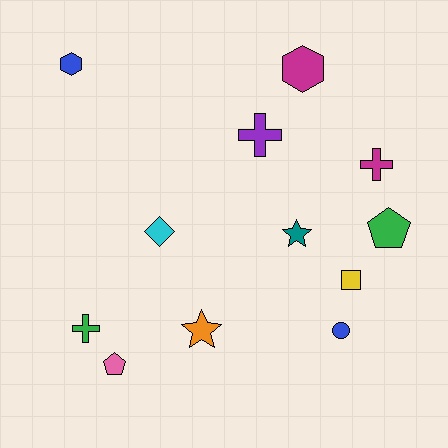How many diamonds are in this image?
There is 1 diamond.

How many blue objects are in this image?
There are 2 blue objects.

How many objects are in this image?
There are 12 objects.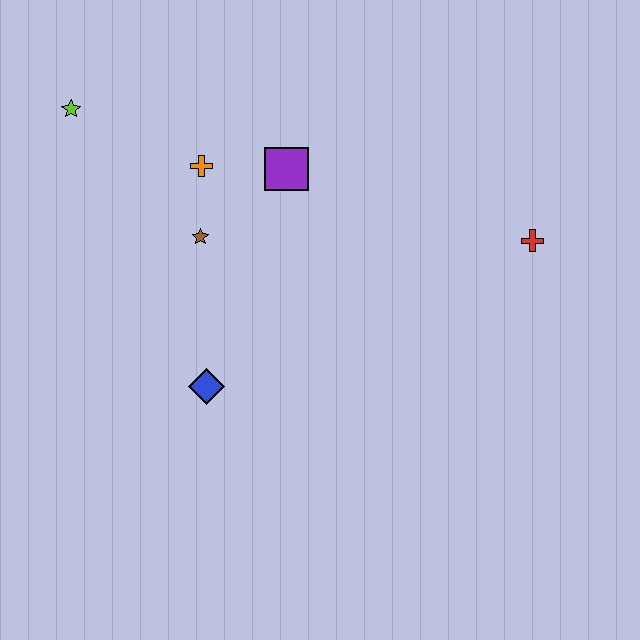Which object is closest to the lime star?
The orange cross is closest to the lime star.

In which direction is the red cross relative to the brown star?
The red cross is to the right of the brown star.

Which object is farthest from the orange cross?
The red cross is farthest from the orange cross.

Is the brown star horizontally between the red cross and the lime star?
Yes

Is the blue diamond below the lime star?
Yes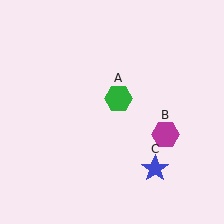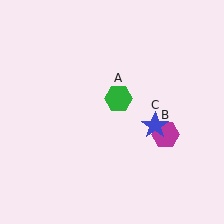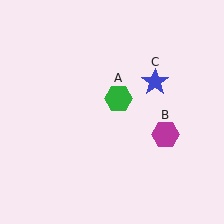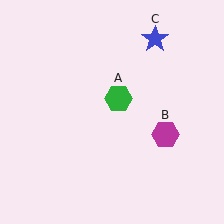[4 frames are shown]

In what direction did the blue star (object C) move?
The blue star (object C) moved up.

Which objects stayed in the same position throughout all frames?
Green hexagon (object A) and magenta hexagon (object B) remained stationary.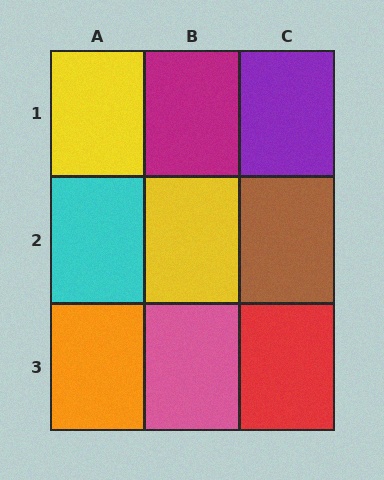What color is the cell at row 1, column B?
Magenta.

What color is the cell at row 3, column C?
Red.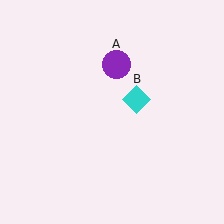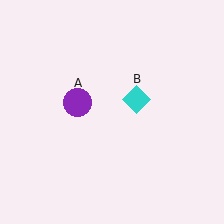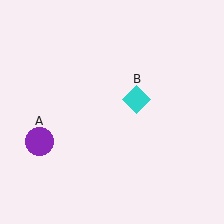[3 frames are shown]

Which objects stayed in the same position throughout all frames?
Cyan diamond (object B) remained stationary.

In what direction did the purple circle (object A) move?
The purple circle (object A) moved down and to the left.